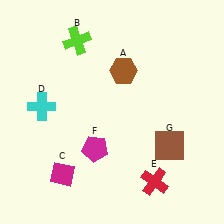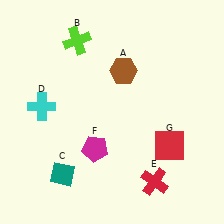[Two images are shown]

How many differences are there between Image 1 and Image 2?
There are 2 differences between the two images.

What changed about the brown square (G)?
In Image 1, G is brown. In Image 2, it changed to red.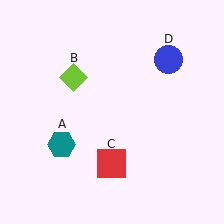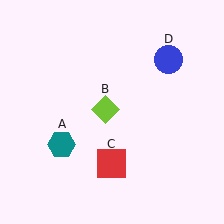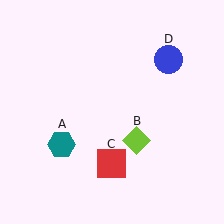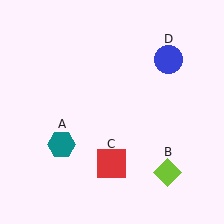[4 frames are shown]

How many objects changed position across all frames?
1 object changed position: lime diamond (object B).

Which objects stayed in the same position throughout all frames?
Teal hexagon (object A) and red square (object C) and blue circle (object D) remained stationary.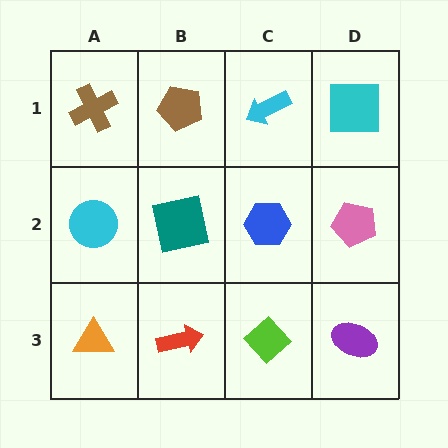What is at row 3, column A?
An orange triangle.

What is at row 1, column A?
A brown cross.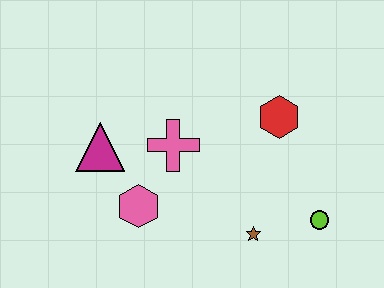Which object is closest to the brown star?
The lime circle is closest to the brown star.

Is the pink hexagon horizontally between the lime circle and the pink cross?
No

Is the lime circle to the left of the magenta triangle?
No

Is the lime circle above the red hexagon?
No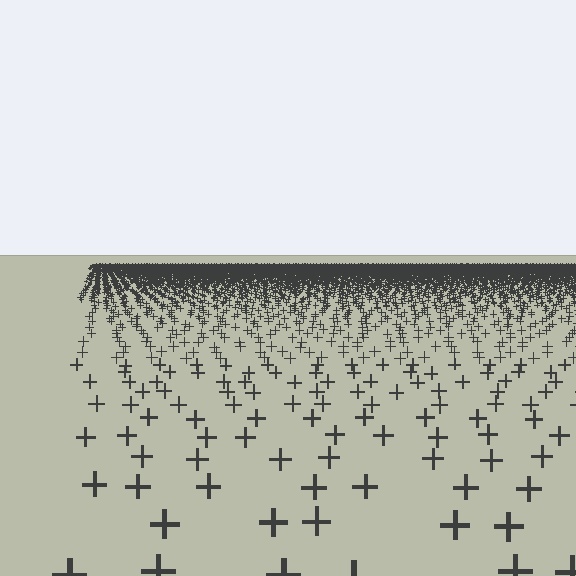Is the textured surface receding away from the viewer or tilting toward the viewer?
The surface is receding away from the viewer. Texture elements get smaller and denser toward the top.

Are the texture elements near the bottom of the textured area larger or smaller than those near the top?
Larger. Near the bottom, elements are closer to the viewer and appear at a bigger on-screen size.